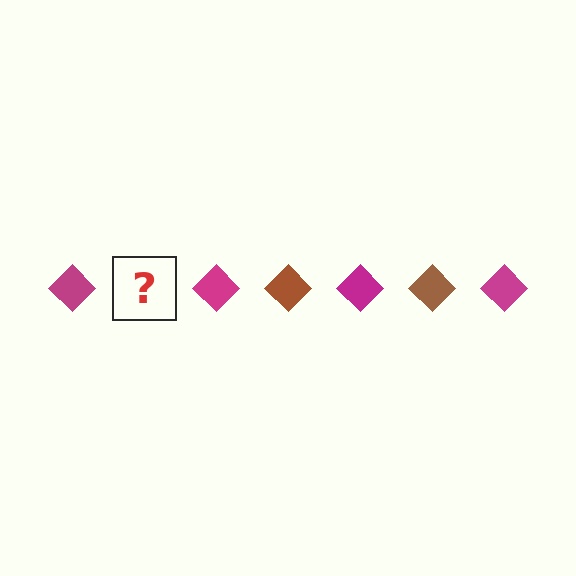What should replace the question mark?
The question mark should be replaced with a brown diamond.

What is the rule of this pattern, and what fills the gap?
The rule is that the pattern cycles through magenta, brown diamonds. The gap should be filled with a brown diamond.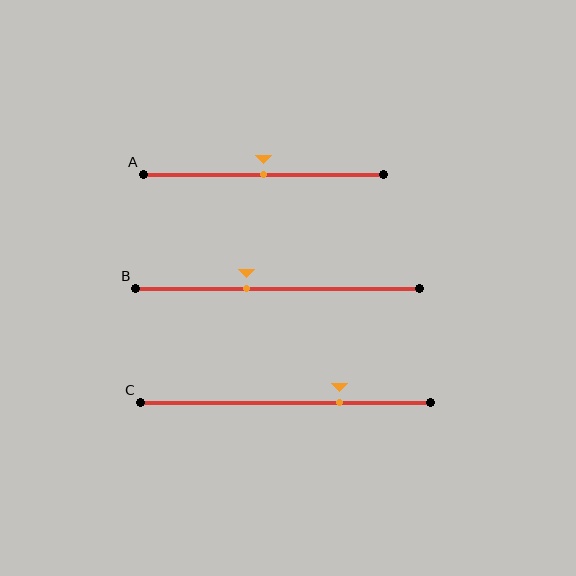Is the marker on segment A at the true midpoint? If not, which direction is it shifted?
Yes, the marker on segment A is at the true midpoint.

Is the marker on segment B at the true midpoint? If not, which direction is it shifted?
No, the marker on segment B is shifted to the left by about 11% of the segment length.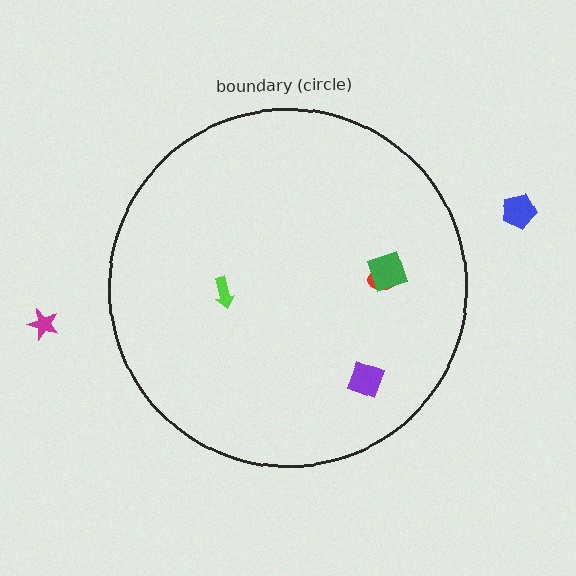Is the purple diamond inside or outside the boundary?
Inside.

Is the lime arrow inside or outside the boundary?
Inside.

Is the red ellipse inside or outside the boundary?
Inside.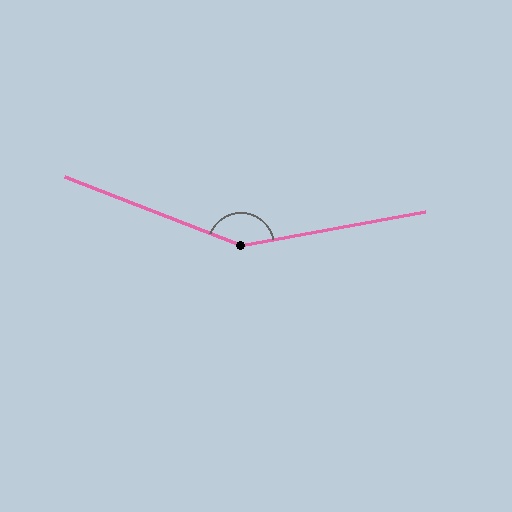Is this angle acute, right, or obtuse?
It is obtuse.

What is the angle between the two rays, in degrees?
Approximately 148 degrees.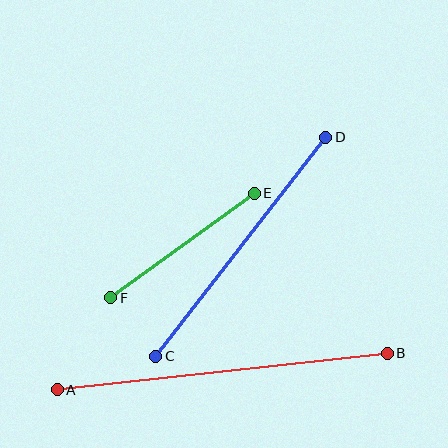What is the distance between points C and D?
The distance is approximately 277 pixels.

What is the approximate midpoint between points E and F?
The midpoint is at approximately (182, 245) pixels.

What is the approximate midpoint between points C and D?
The midpoint is at approximately (241, 247) pixels.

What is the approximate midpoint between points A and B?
The midpoint is at approximately (222, 372) pixels.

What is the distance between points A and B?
The distance is approximately 332 pixels.